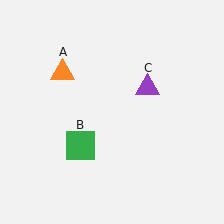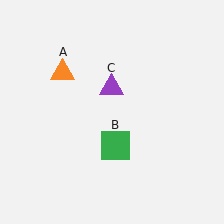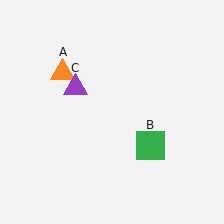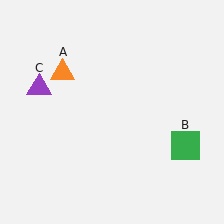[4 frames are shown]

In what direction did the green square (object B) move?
The green square (object B) moved right.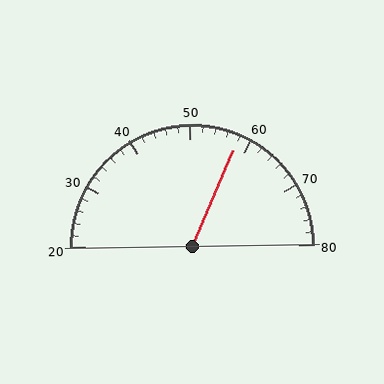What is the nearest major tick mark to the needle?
The nearest major tick mark is 60.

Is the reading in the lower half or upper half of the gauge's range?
The reading is in the upper half of the range (20 to 80).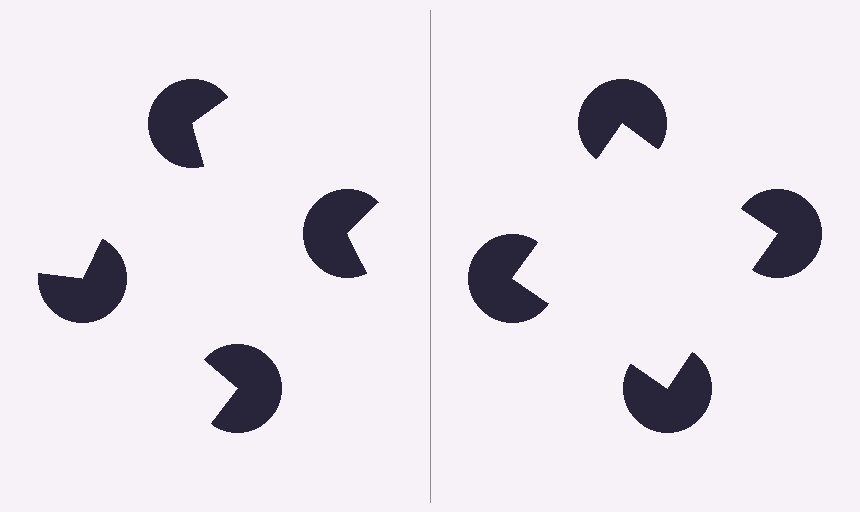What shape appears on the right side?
An illusory square.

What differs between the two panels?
The pac-man discs are positioned identically on both sides; only the wedge orientations differ. On the right they align to a square; on the left they are misaligned.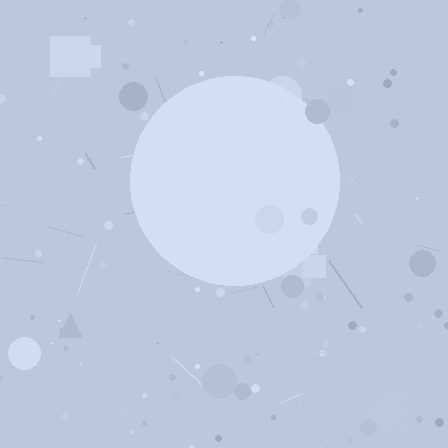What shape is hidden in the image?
A circle is hidden in the image.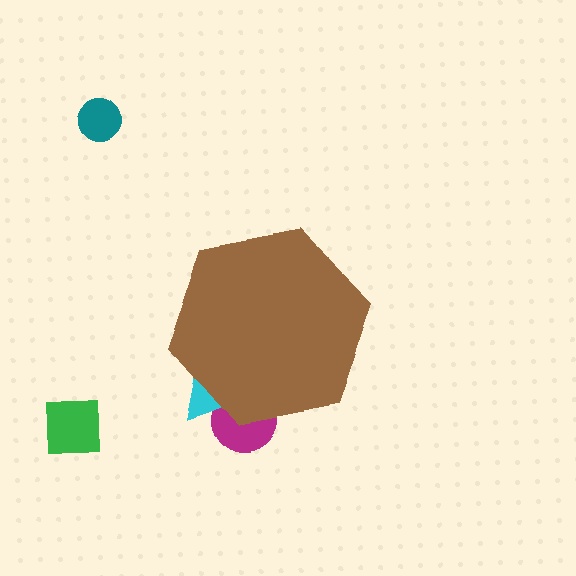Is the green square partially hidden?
No, the green square is fully visible.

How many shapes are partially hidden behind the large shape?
2 shapes are partially hidden.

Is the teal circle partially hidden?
No, the teal circle is fully visible.